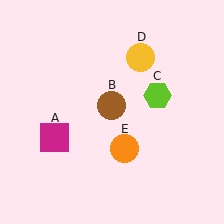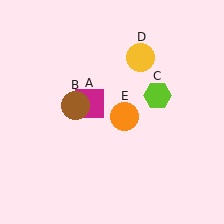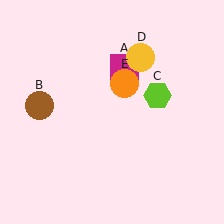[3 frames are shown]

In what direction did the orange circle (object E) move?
The orange circle (object E) moved up.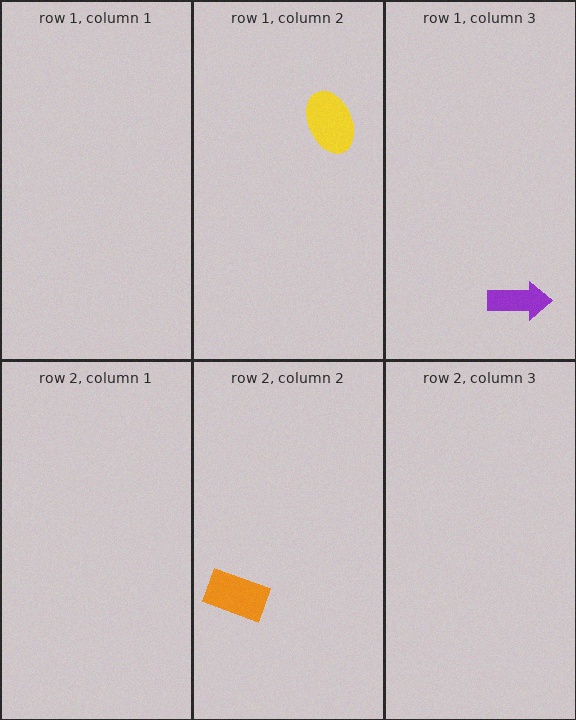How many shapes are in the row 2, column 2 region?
1.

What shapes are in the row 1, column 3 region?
The purple arrow.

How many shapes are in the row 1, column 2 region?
1.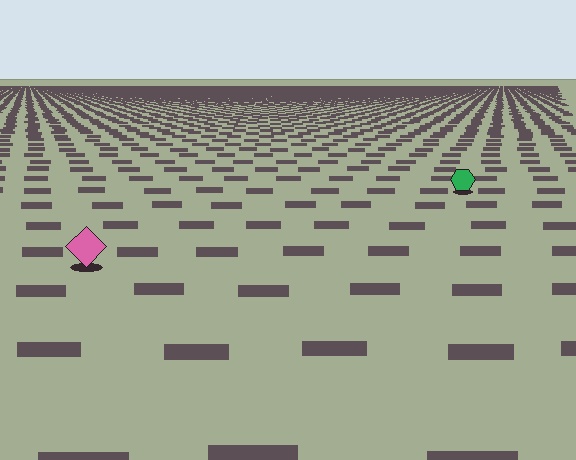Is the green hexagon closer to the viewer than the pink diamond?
No. The pink diamond is closer — you can tell from the texture gradient: the ground texture is coarser near it.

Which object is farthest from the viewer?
The green hexagon is farthest from the viewer. It appears smaller and the ground texture around it is denser.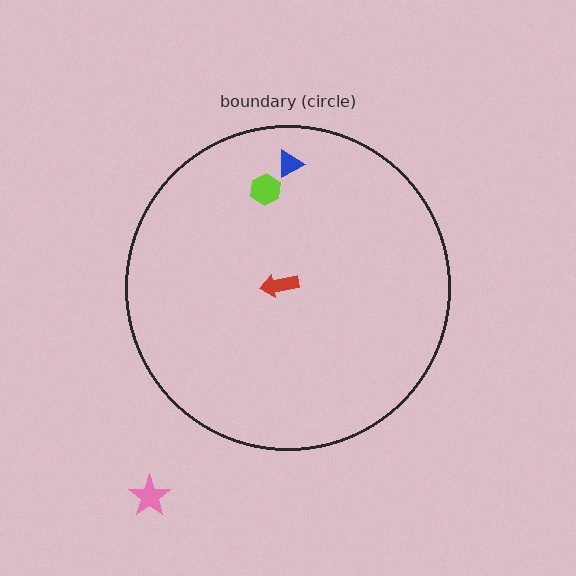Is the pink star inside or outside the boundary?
Outside.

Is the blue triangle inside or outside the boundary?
Inside.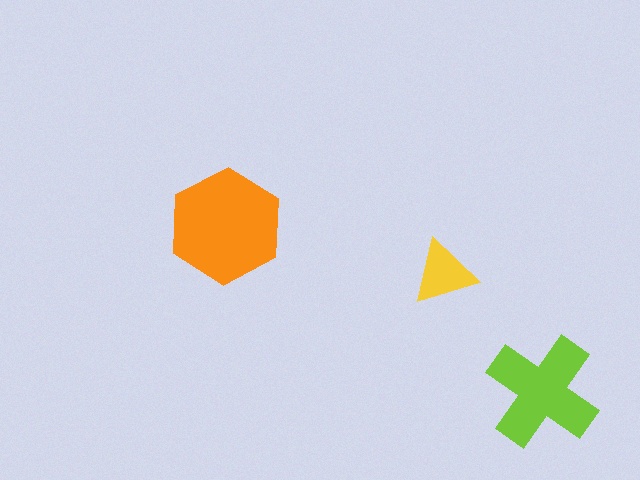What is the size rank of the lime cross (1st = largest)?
2nd.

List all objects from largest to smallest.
The orange hexagon, the lime cross, the yellow triangle.